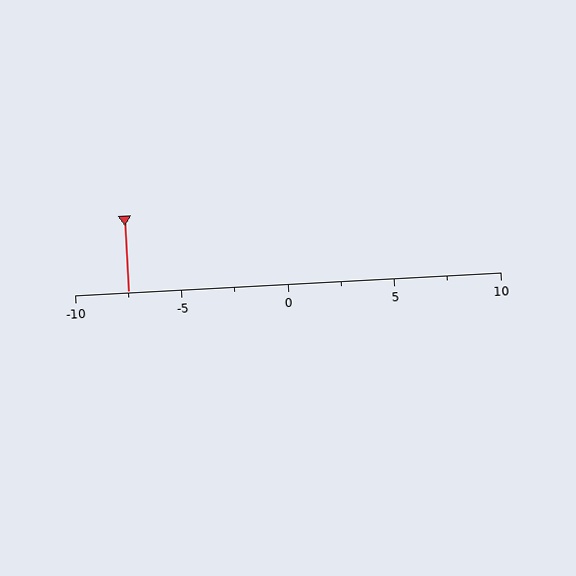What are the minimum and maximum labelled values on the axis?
The axis runs from -10 to 10.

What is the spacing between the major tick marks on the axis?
The major ticks are spaced 5 apart.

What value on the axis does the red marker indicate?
The marker indicates approximately -7.5.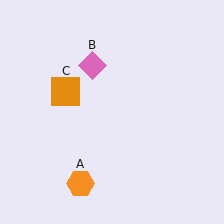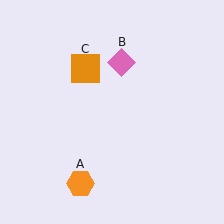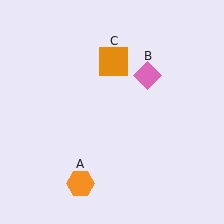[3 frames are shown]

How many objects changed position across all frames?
2 objects changed position: pink diamond (object B), orange square (object C).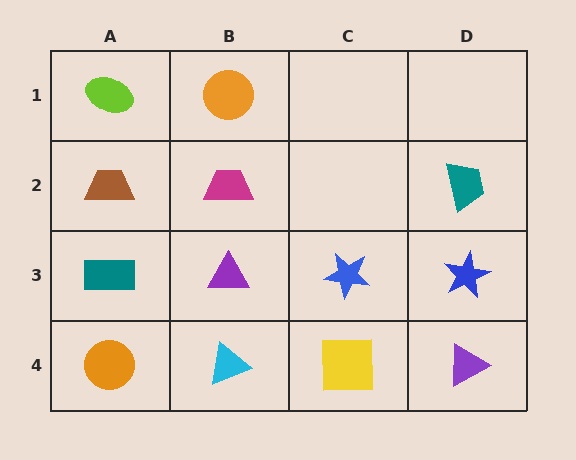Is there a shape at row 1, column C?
No, that cell is empty.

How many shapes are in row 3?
4 shapes.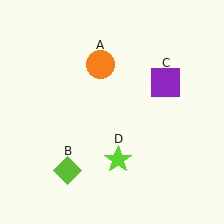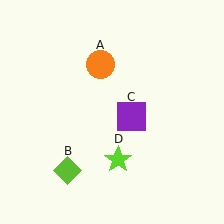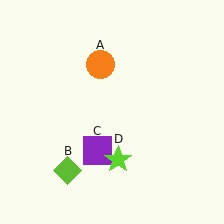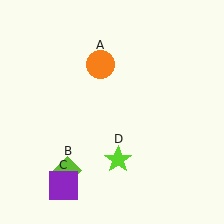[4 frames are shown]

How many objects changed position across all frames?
1 object changed position: purple square (object C).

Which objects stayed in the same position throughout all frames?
Orange circle (object A) and lime diamond (object B) and lime star (object D) remained stationary.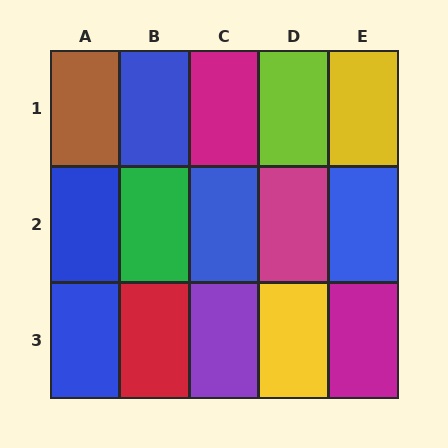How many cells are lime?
1 cell is lime.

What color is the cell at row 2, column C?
Blue.